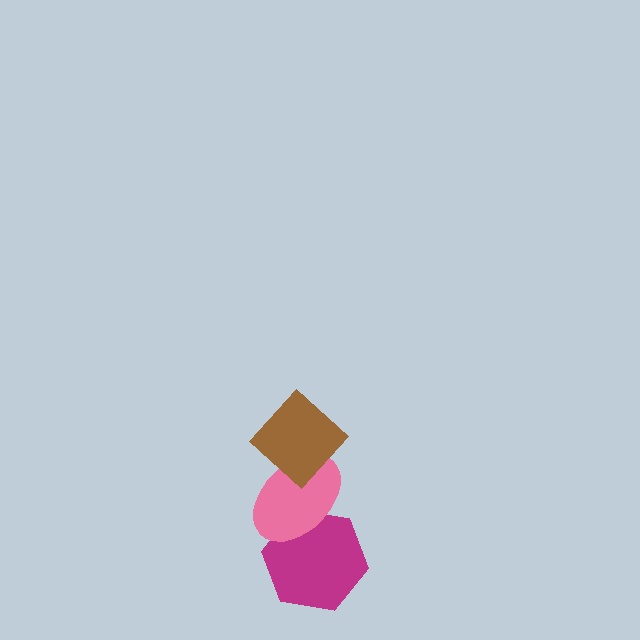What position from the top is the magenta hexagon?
The magenta hexagon is 3rd from the top.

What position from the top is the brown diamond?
The brown diamond is 1st from the top.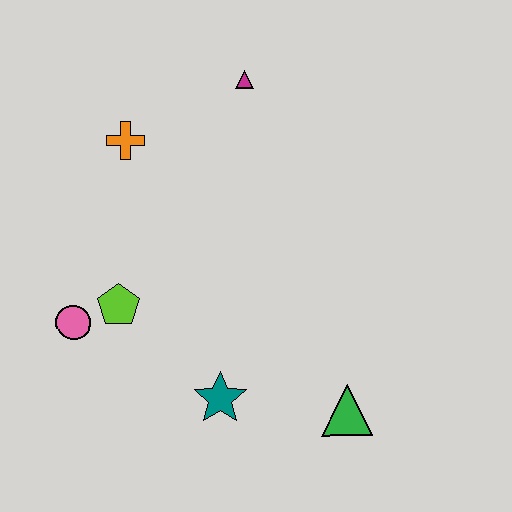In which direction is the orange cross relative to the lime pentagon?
The orange cross is above the lime pentagon.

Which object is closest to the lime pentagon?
The pink circle is closest to the lime pentagon.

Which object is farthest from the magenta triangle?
The green triangle is farthest from the magenta triangle.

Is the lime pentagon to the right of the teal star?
No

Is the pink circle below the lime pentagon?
Yes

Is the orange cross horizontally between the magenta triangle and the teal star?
No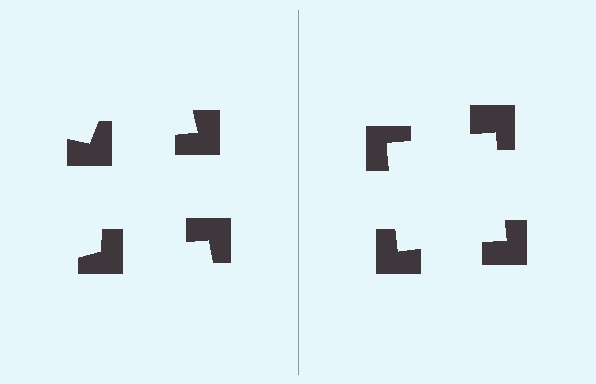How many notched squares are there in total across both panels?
8 — 4 on each side.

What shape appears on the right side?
An illusory square.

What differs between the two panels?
The notched squares are positioned identically on both sides; only the wedge orientations differ. On the right they align to a square; on the left they are misaligned.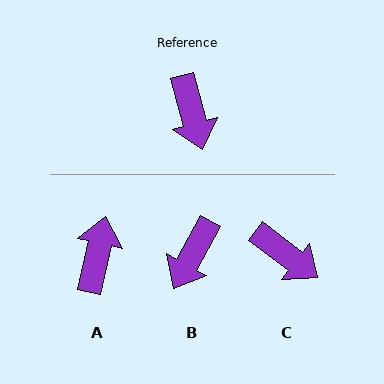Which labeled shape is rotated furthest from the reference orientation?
A, about 152 degrees away.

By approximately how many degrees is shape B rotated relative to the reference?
Approximately 44 degrees clockwise.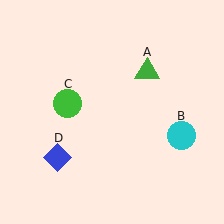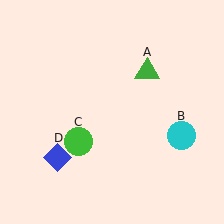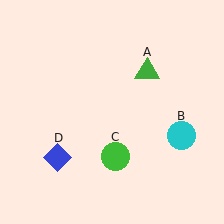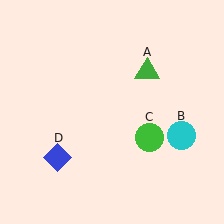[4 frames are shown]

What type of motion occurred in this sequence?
The green circle (object C) rotated counterclockwise around the center of the scene.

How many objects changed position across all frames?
1 object changed position: green circle (object C).